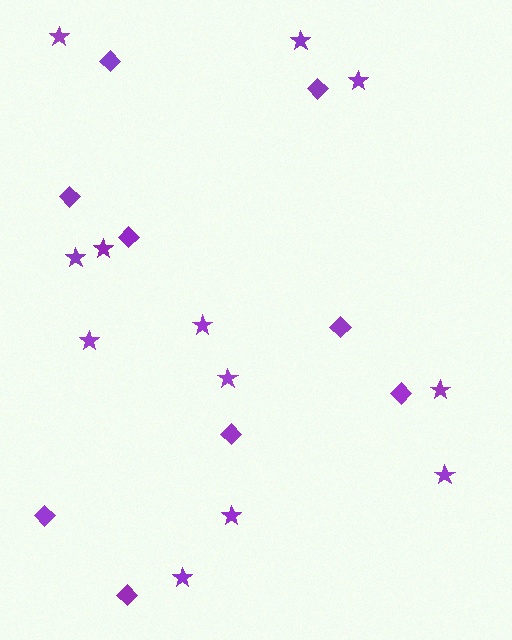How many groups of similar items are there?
There are 2 groups: one group of stars (12) and one group of diamonds (9).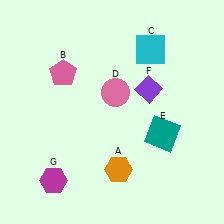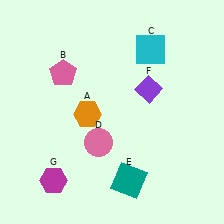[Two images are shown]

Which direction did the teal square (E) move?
The teal square (E) moved down.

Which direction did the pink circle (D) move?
The pink circle (D) moved down.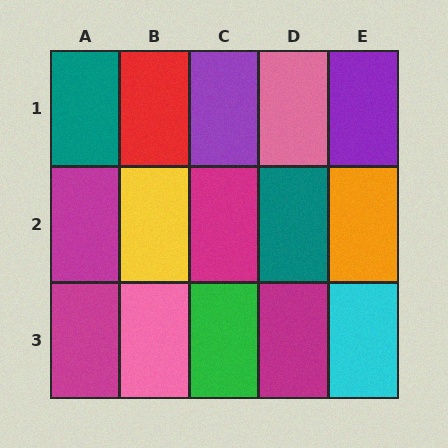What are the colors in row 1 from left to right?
Teal, red, purple, pink, purple.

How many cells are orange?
1 cell is orange.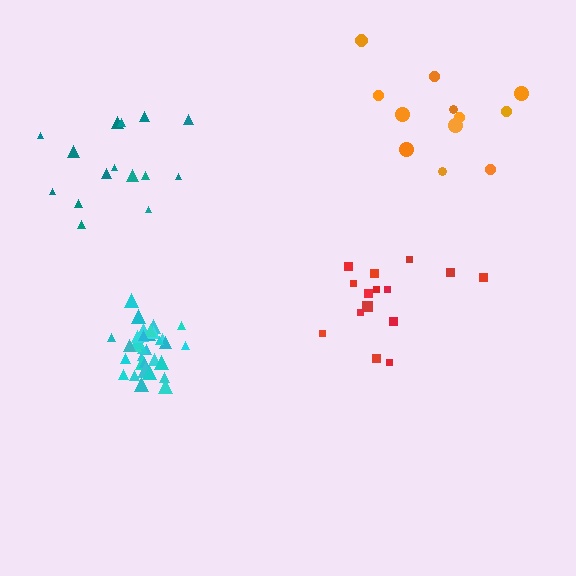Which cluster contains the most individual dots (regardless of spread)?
Cyan (35).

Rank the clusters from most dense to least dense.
cyan, red, orange, teal.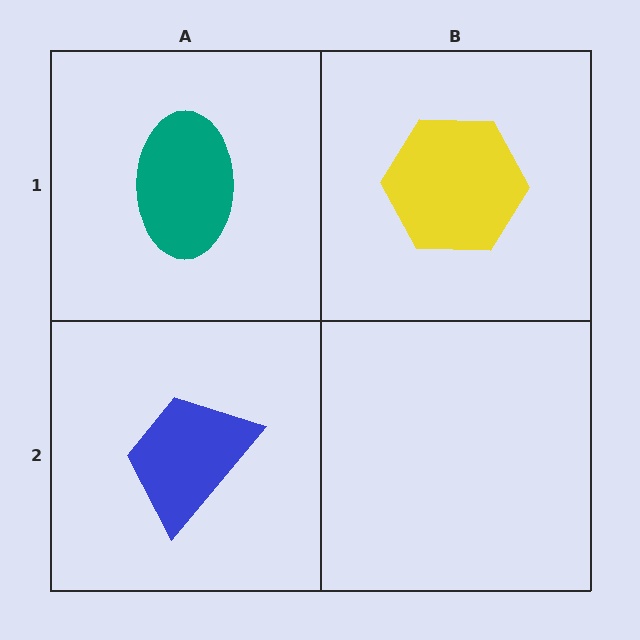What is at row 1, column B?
A yellow hexagon.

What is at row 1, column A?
A teal ellipse.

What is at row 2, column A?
A blue trapezoid.